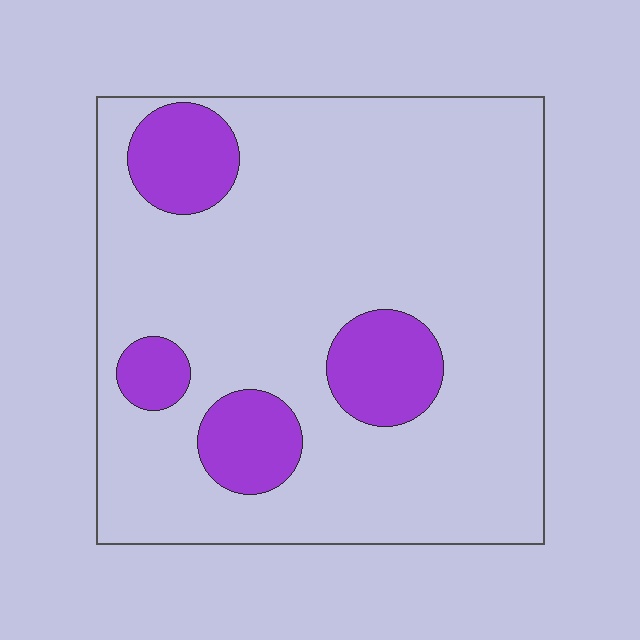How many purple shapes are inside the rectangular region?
4.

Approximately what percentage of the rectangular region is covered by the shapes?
Approximately 15%.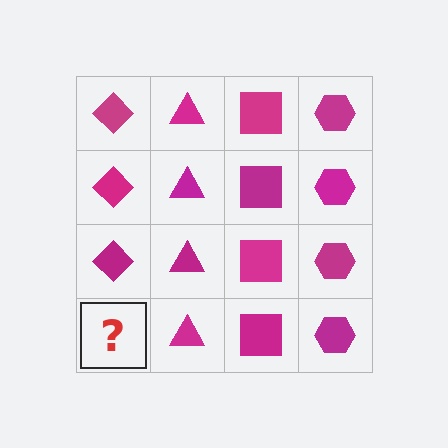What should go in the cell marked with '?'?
The missing cell should contain a magenta diamond.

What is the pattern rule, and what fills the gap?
The rule is that each column has a consistent shape. The gap should be filled with a magenta diamond.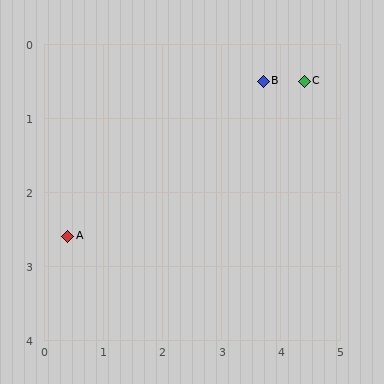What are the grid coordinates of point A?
Point A is at approximately (0.4, 2.6).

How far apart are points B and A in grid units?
Points B and A are about 3.9 grid units apart.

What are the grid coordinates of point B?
Point B is at approximately (3.7, 0.5).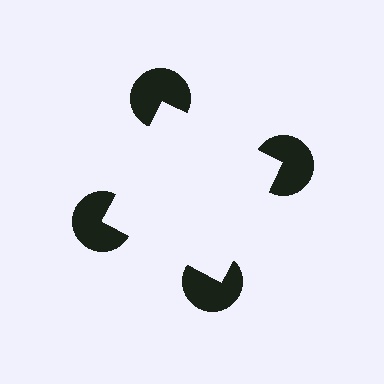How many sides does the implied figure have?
4 sides.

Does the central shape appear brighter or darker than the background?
It typically appears slightly brighter than the background, even though no actual brightness change is drawn.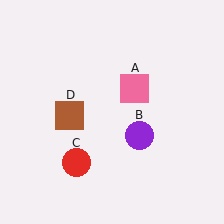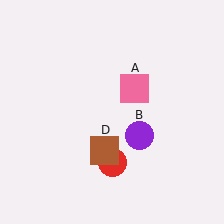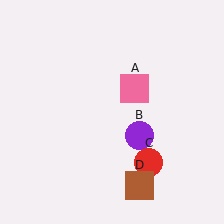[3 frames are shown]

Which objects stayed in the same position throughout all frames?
Pink square (object A) and purple circle (object B) remained stationary.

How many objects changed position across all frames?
2 objects changed position: red circle (object C), brown square (object D).